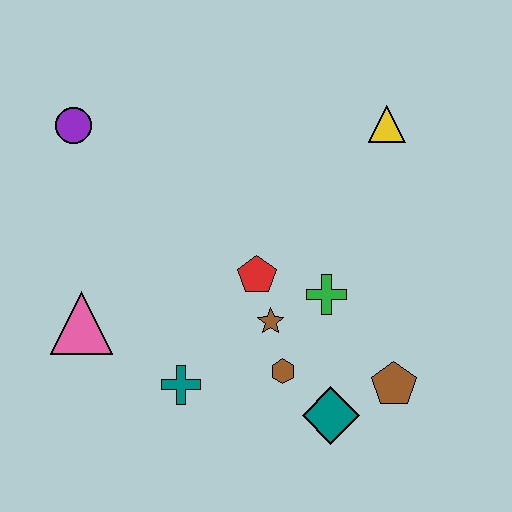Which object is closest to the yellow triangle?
The green cross is closest to the yellow triangle.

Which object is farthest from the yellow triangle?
The pink triangle is farthest from the yellow triangle.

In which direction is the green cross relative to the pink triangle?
The green cross is to the right of the pink triangle.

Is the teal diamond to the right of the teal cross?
Yes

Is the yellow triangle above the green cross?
Yes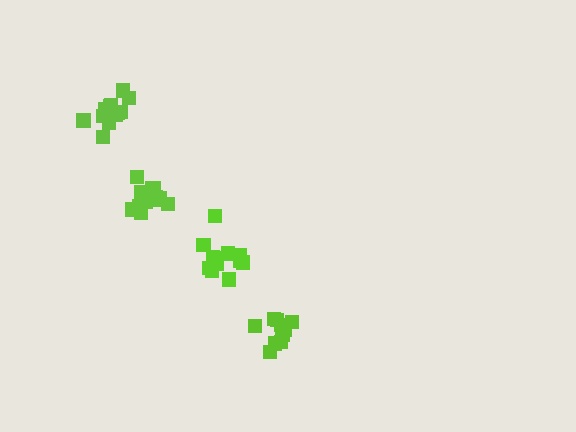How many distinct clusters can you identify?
There are 4 distinct clusters.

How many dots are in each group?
Group 1: 12 dots, Group 2: 10 dots, Group 3: 16 dots, Group 4: 13 dots (51 total).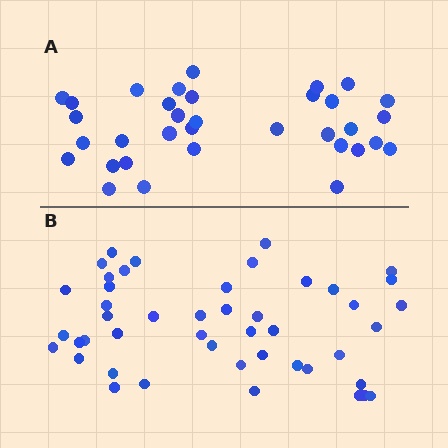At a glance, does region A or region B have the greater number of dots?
Region B (the bottom region) has more dots.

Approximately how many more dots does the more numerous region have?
Region B has roughly 12 or so more dots than region A.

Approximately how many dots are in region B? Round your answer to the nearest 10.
About 50 dots. (The exact count is 46, which rounds to 50.)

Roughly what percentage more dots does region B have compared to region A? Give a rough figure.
About 35% more.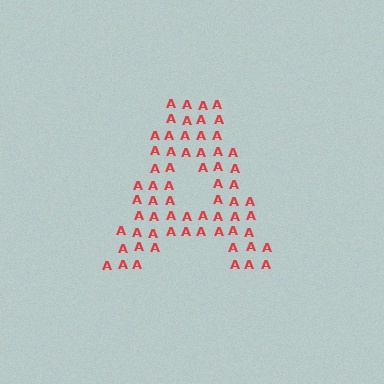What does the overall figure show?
The overall figure shows the letter A.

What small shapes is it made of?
It is made of small letter A's.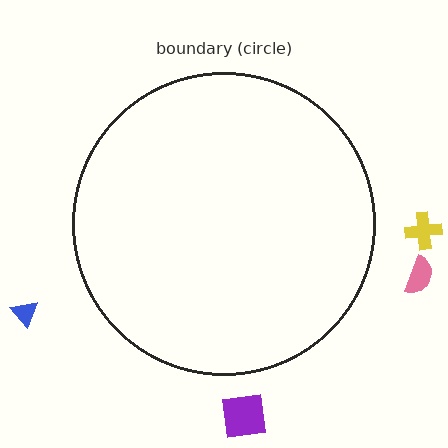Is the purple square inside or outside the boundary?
Outside.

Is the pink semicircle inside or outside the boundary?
Outside.